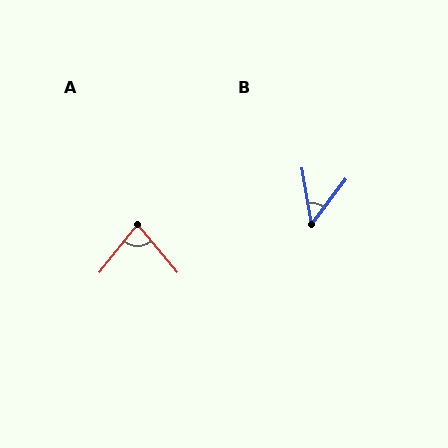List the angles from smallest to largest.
B (47°), A (78°).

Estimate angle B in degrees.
Approximately 47 degrees.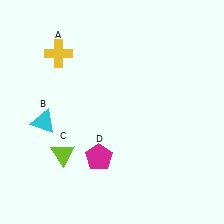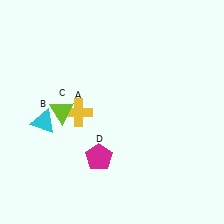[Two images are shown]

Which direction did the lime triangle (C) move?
The lime triangle (C) moved up.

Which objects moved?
The objects that moved are: the yellow cross (A), the lime triangle (C).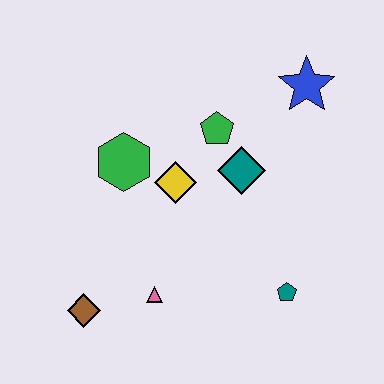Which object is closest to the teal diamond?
The green pentagon is closest to the teal diamond.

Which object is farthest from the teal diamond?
The brown diamond is farthest from the teal diamond.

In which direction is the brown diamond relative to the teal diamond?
The brown diamond is to the left of the teal diamond.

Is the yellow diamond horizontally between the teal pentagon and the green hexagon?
Yes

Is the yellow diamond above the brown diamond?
Yes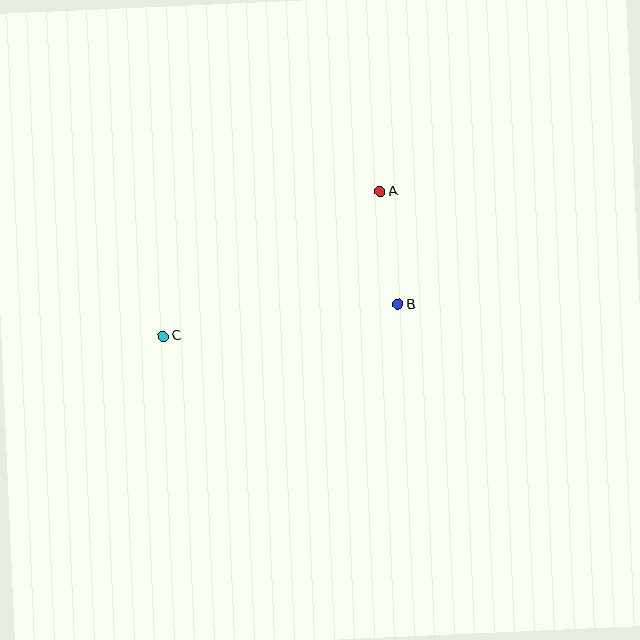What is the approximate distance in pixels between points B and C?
The distance between B and C is approximately 237 pixels.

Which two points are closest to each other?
Points A and B are closest to each other.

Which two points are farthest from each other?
Points A and C are farthest from each other.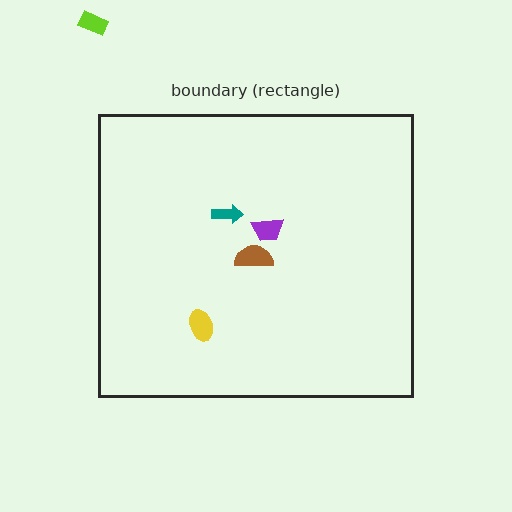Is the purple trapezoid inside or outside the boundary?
Inside.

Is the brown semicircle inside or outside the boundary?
Inside.